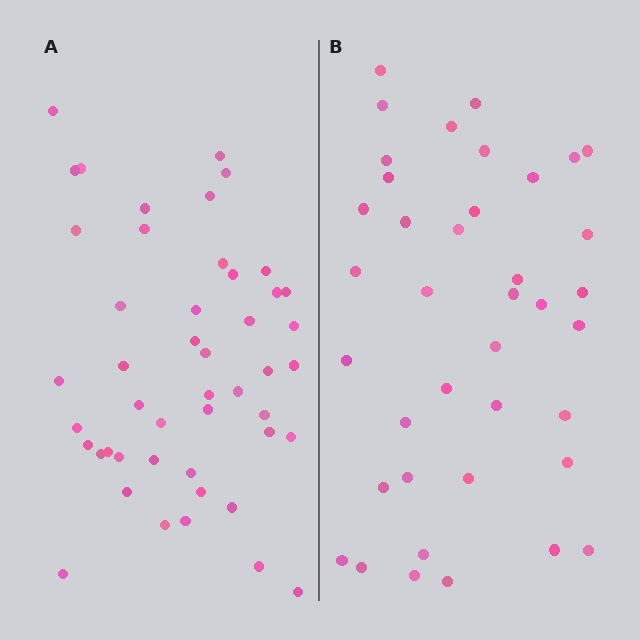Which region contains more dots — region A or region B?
Region A (the left region) has more dots.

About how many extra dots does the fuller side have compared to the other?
Region A has roughly 8 or so more dots than region B.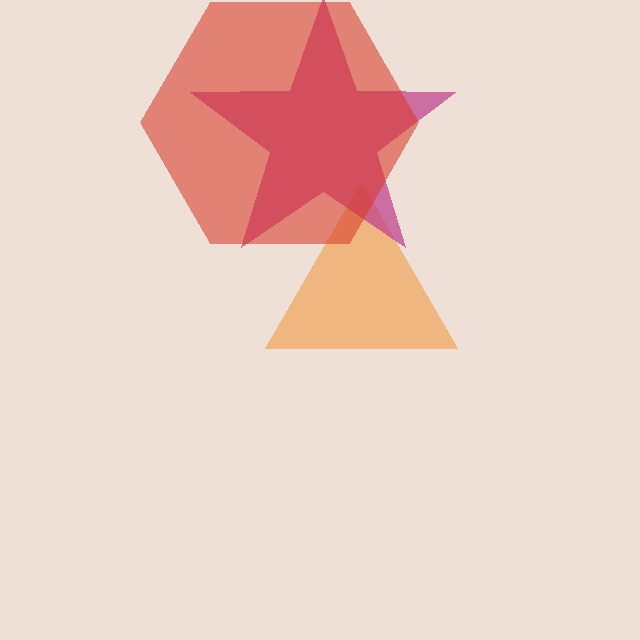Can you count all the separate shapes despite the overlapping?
Yes, there are 3 separate shapes.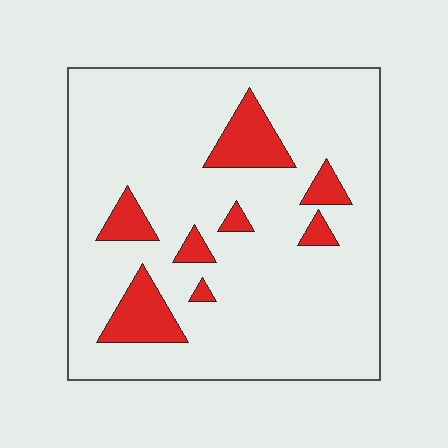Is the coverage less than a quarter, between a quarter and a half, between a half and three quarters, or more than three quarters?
Less than a quarter.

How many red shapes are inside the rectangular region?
8.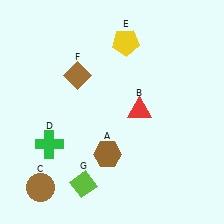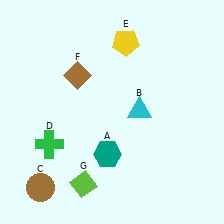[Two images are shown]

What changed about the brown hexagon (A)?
In Image 1, A is brown. In Image 2, it changed to teal.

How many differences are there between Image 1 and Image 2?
There are 2 differences between the two images.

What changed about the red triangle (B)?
In Image 1, B is red. In Image 2, it changed to cyan.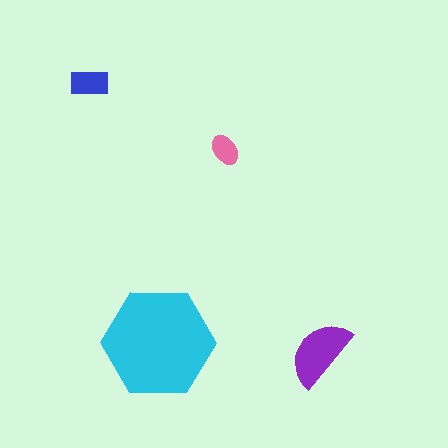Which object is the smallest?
The pink ellipse.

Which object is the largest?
The cyan hexagon.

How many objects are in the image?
There are 4 objects in the image.